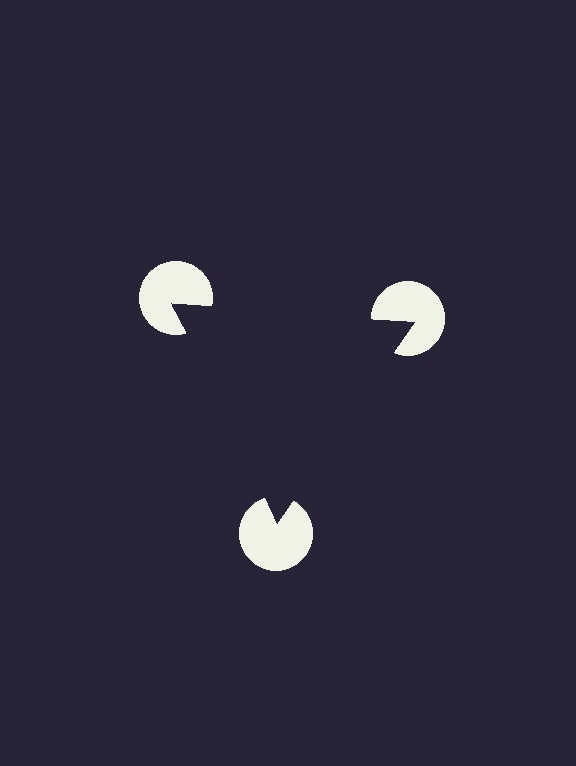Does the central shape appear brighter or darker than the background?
It typically appears slightly darker than the background, even though no actual brightness change is drawn.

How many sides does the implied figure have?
3 sides.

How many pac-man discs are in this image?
There are 3 — one at each vertex of the illusory triangle.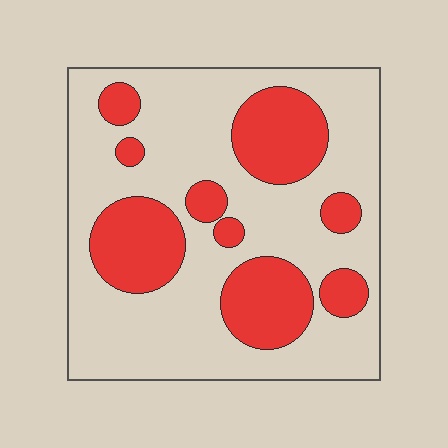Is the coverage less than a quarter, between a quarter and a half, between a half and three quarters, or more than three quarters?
Between a quarter and a half.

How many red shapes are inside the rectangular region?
9.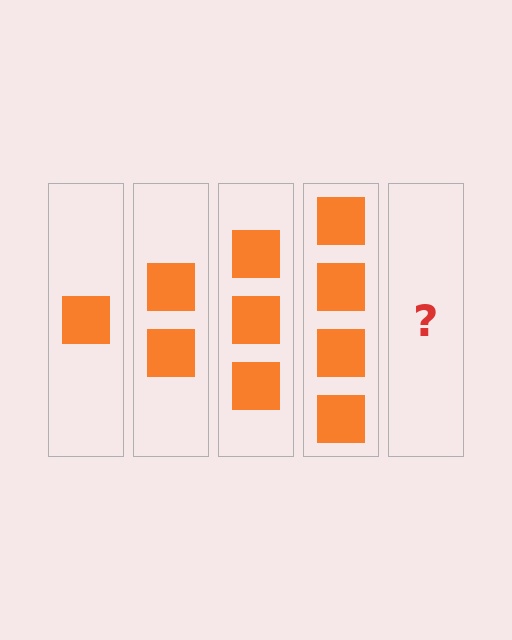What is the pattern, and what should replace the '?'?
The pattern is that each step adds one more square. The '?' should be 5 squares.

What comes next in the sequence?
The next element should be 5 squares.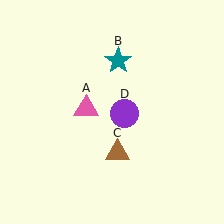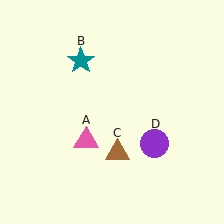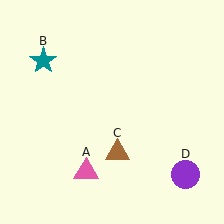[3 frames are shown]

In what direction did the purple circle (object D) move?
The purple circle (object D) moved down and to the right.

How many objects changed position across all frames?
3 objects changed position: pink triangle (object A), teal star (object B), purple circle (object D).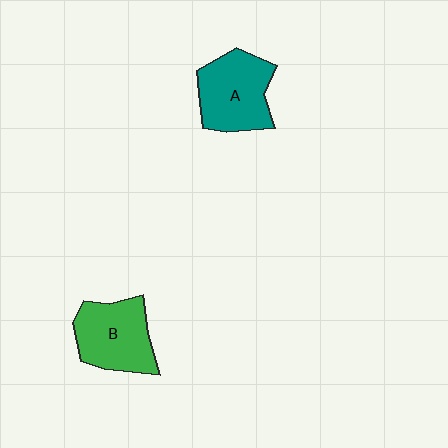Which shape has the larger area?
Shape A (teal).